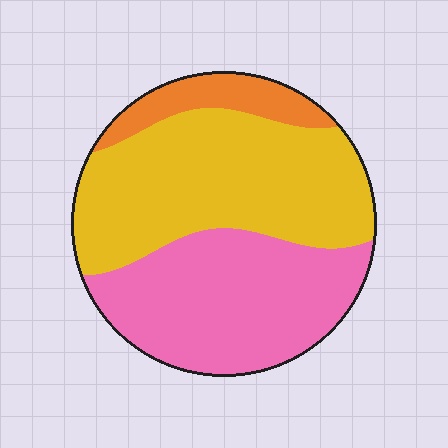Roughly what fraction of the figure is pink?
Pink covers about 40% of the figure.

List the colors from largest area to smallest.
From largest to smallest: yellow, pink, orange.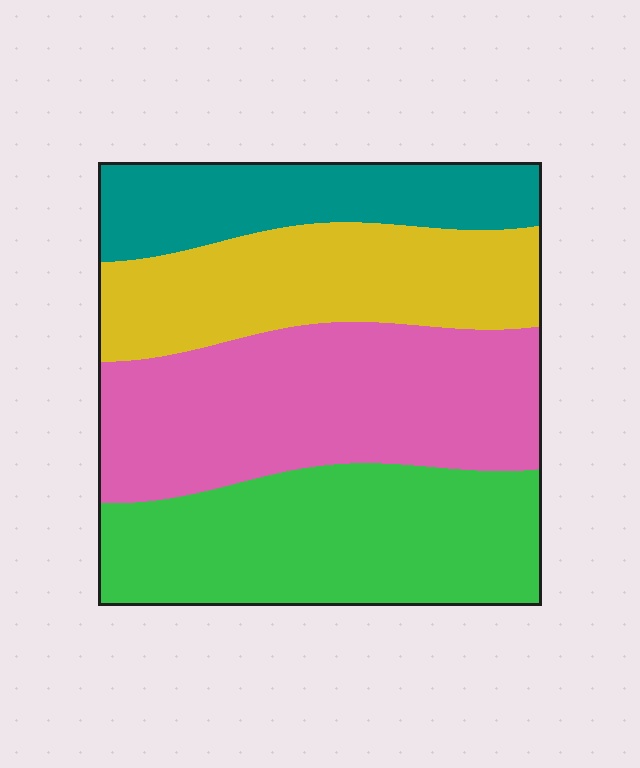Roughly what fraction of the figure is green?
Green covers about 30% of the figure.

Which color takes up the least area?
Teal, at roughly 15%.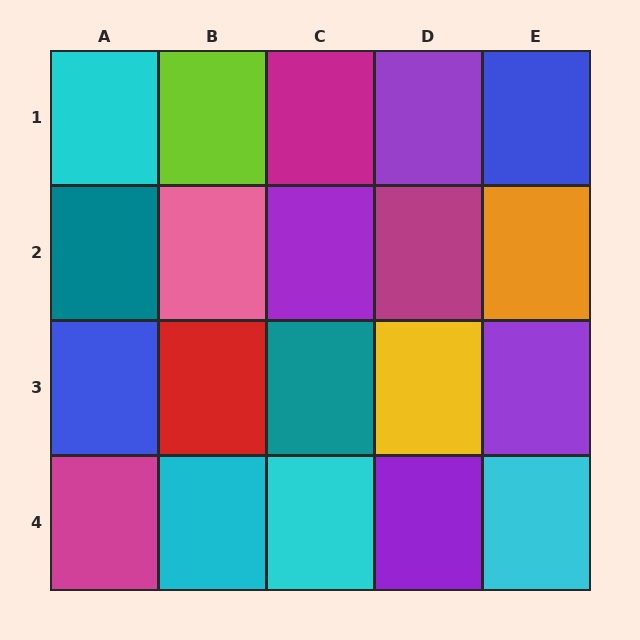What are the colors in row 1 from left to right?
Cyan, lime, magenta, purple, blue.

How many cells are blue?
2 cells are blue.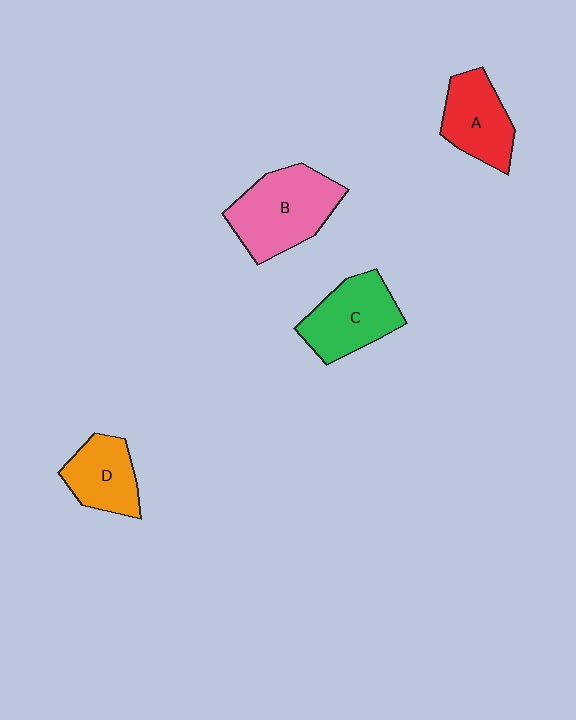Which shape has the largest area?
Shape B (pink).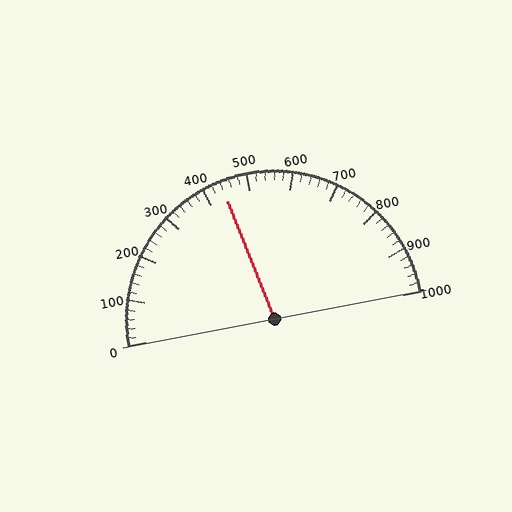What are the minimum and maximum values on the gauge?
The gauge ranges from 0 to 1000.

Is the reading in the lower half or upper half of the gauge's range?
The reading is in the lower half of the range (0 to 1000).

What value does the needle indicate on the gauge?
The needle indicates approximately 440.